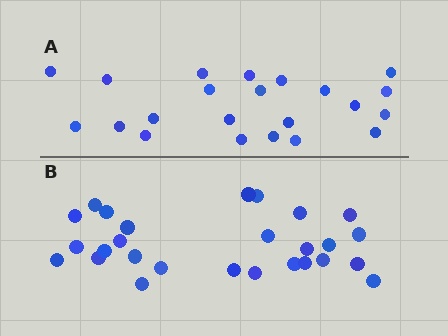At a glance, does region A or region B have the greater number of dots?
Region B (the bottom region) has more dots.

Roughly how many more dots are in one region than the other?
Region B has about 5 more dots than region A.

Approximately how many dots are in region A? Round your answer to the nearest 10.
About 20 dots. (The exact count is 22, which rounds to 20.)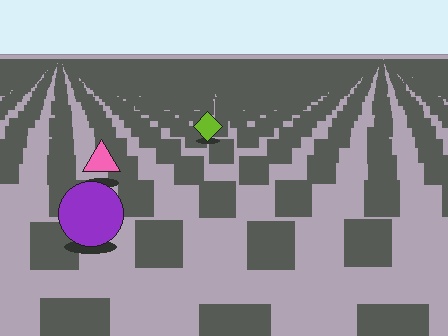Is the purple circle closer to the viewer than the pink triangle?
Yes. The purple circle is closer — you can tell from the texture gradient: the ground texture is coarser near it.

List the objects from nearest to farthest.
From nearest to farthest: the purple circle, the pink triangle, the lime diamond.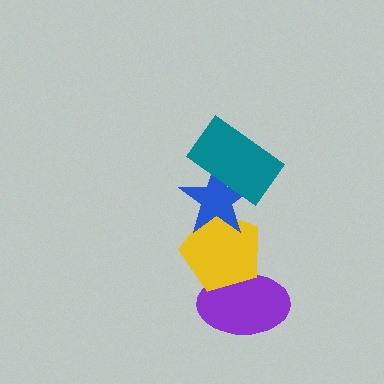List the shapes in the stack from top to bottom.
From top to bottom: the teal rectangle, the blue star, the yellow pentagon, the purple ellipse.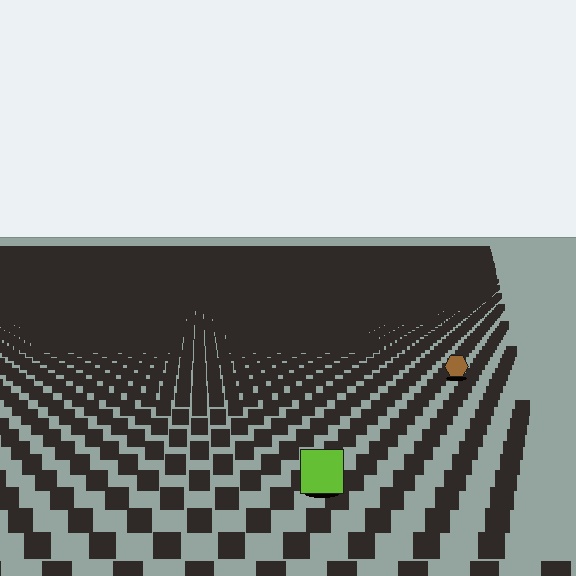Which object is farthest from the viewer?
The brown hexagon is farthest from the viewer. It appears smaller and the ground texture around it is denser.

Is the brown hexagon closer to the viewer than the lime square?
No. The lime square is closer — you can tell from the texture gradient: the ground texture is coarser near it.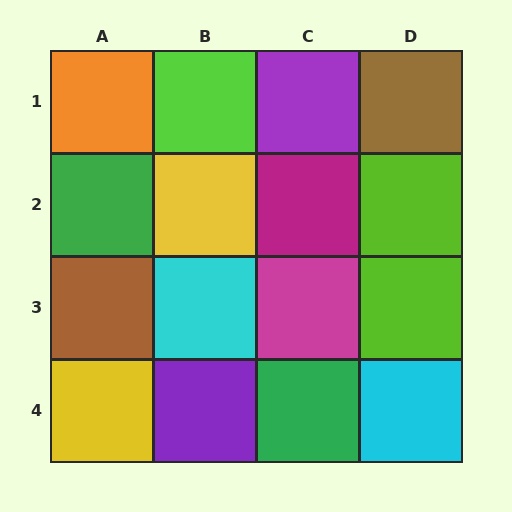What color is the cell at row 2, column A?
Green.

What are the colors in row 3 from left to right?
Brown, cyan, magenta, lime.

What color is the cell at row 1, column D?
Brown.